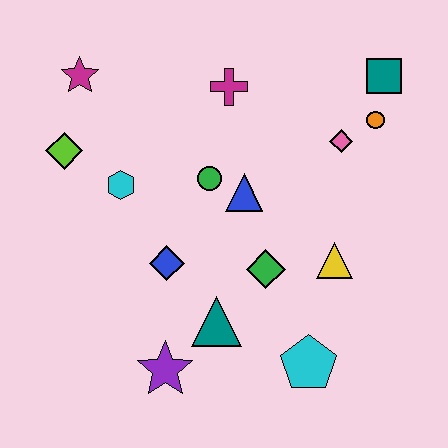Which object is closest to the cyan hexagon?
The lime diamond is closest to the cyan hexagon.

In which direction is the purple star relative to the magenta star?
The purple star is below the magenta star.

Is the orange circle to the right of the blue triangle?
Yes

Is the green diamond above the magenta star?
No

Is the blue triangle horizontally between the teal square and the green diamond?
No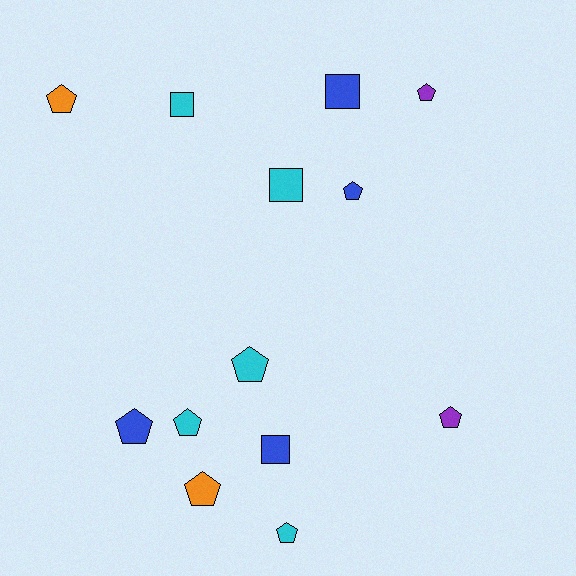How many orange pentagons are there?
There are 2 orange pentagons.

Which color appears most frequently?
Cyan, with 5 objects.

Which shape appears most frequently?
Pentagon, with 9 objects.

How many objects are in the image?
There are 13 objects.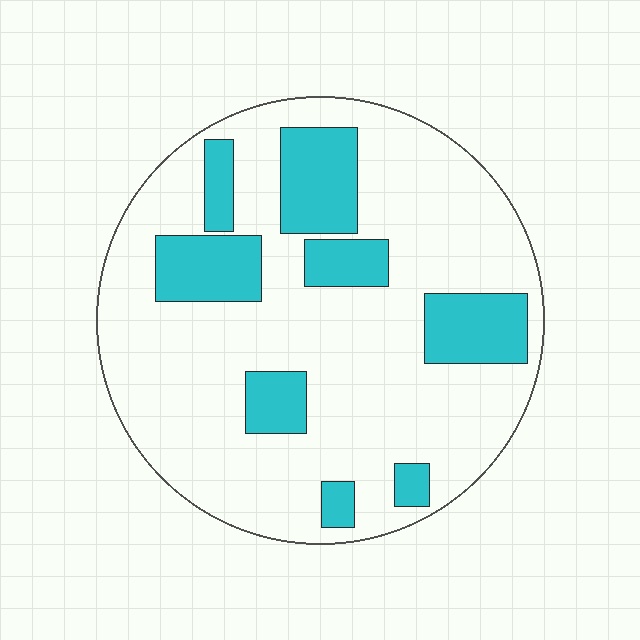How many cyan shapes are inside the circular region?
8.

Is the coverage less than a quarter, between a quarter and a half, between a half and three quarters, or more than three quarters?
Less than a quarter.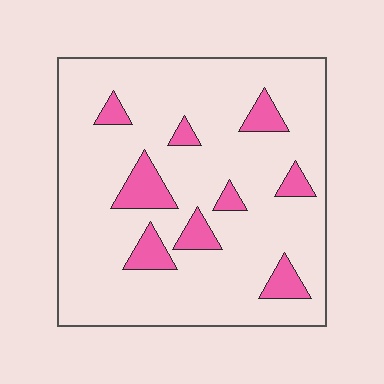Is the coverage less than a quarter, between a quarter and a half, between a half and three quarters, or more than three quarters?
Less than a quarter.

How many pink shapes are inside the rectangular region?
9.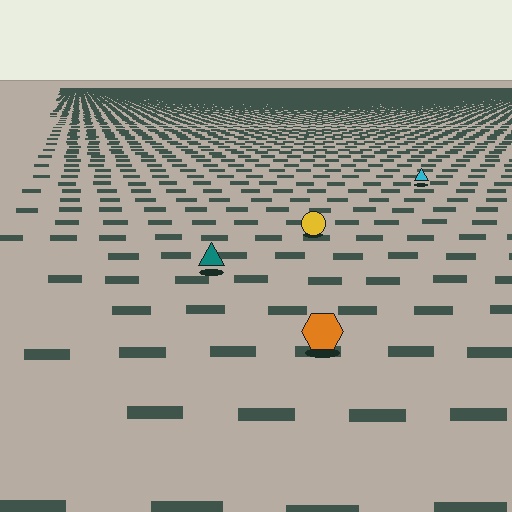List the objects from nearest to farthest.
From nearest to farthest: the orange hexagon, the teal triangle, the yellow circle, the cyan triangle.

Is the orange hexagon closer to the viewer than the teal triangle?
Yes. The orange hexagon is closer — you can tell from the texture gradient: the ground texture is coarser near it.